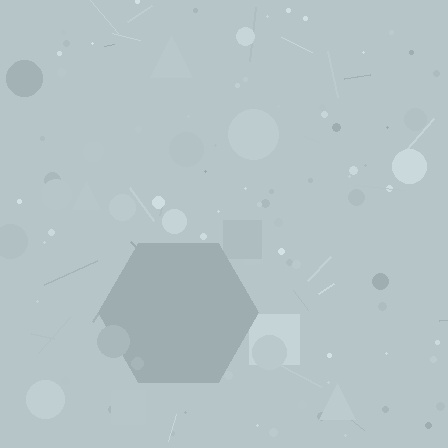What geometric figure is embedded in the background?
A hexagon is embedded in the background.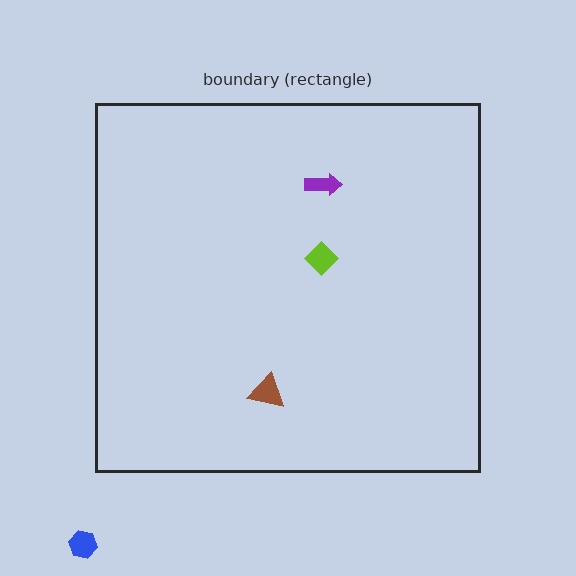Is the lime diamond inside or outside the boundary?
Inside.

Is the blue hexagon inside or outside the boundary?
Outside.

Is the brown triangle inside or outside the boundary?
Inside.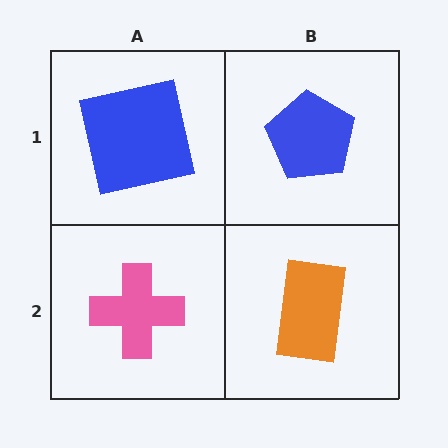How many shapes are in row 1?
2 shapes.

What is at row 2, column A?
A pink cross.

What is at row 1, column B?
A blue pentagon.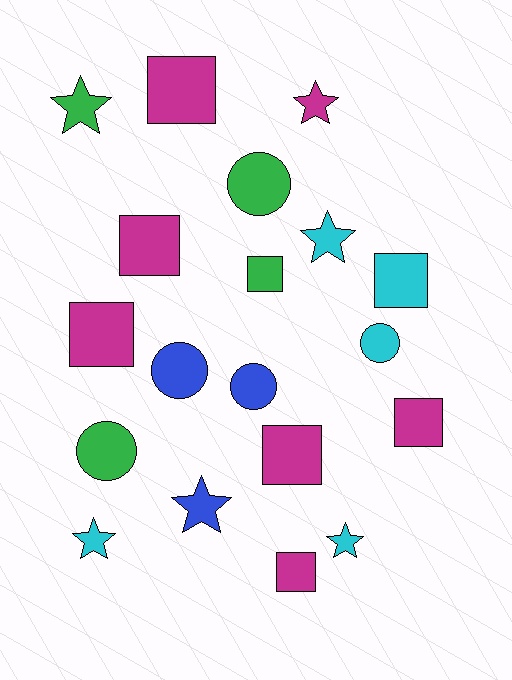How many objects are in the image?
There are 19 objects.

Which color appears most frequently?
Magenta, with 7 objects.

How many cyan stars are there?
There are 3 cyan stars.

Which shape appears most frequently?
Square, with 8 objects.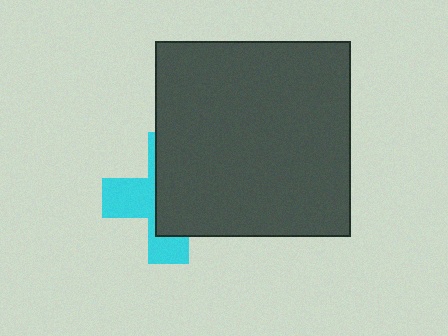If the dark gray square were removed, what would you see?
You would see the complete cyan cross.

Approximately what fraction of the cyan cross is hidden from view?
Roughly 59% of the cyan cross is hidden behind the dark gray square.